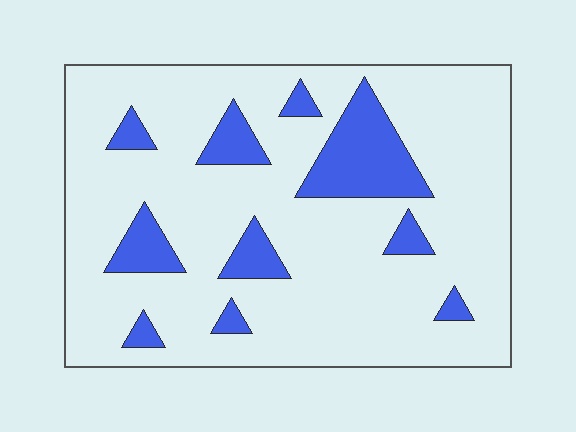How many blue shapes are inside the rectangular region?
10.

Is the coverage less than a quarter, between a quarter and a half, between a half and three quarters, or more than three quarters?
Less than a quarter.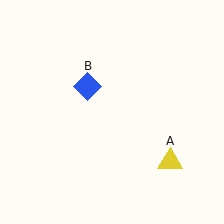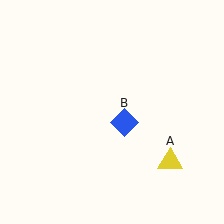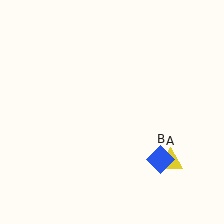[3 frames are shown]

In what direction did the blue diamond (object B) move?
The blue diamond (object B) moved down and to the right.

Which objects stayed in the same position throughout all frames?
Yellow triangle (object A) remained stationary.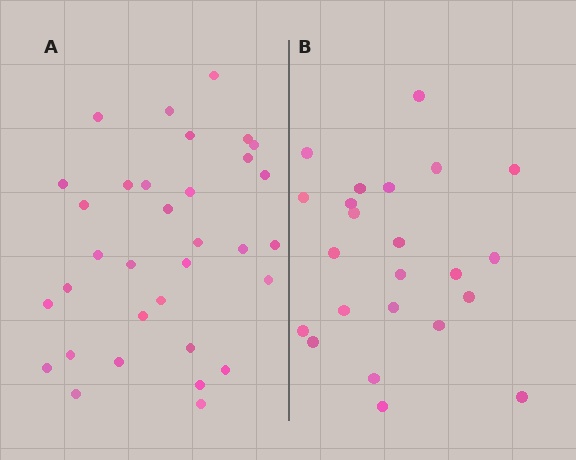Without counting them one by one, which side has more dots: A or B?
Region A (the left region) has more dots.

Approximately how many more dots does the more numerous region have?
Region A has roughly 10 or so more dots than region B.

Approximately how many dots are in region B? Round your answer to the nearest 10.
About 20 dots. (The exact count is 23, which rounds to 20.)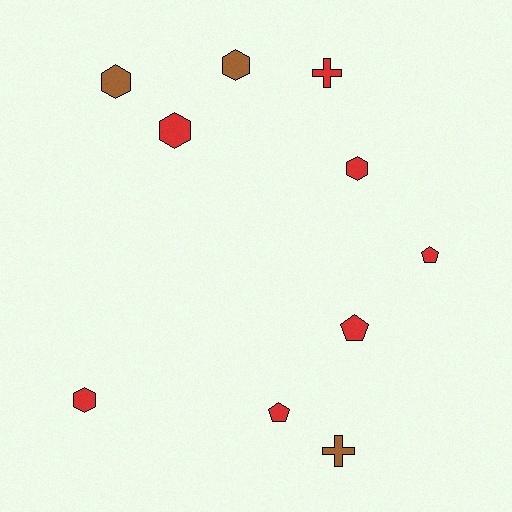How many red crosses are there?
There is 1 red cross.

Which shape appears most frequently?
Hexagon, with 5 objects.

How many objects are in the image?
There are 10 objects.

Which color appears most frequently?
Red, with 7 objects.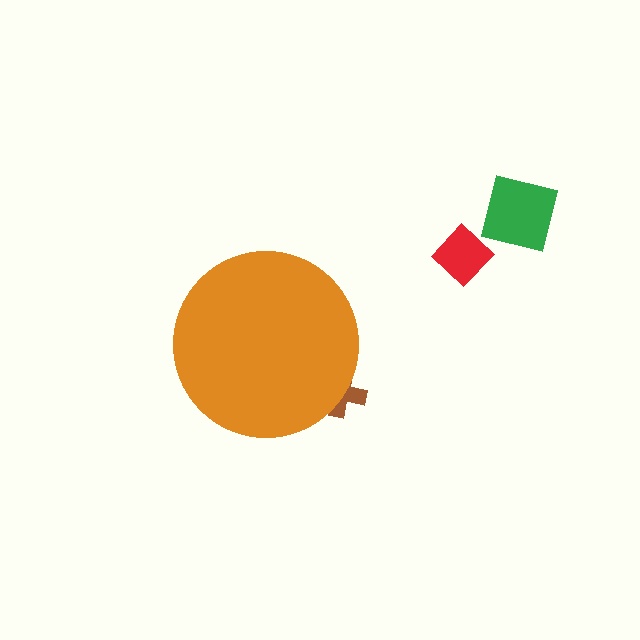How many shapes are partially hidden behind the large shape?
1 shape is partially hidden.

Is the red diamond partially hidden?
No, the red diamond is fully visible.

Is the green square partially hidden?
No, the green square is fully visible.